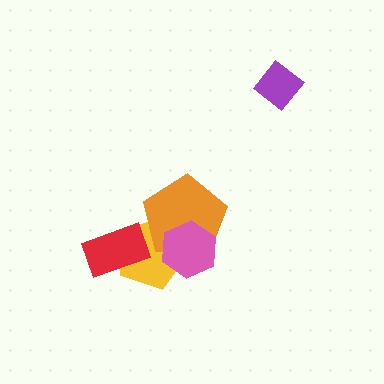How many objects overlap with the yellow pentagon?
3 objects overlap with the yellow pentagon.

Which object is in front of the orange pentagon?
The pink hexagon is in front of the orange pentagon.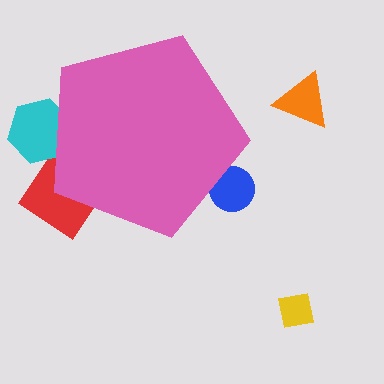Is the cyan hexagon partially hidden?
Yes, the cyan hexagon is partially hidden behind the pink pentagon.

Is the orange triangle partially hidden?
No, the orange triangle is fully visible.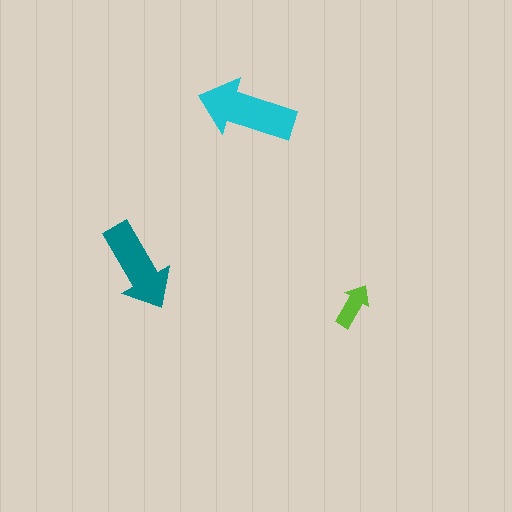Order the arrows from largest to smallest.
the cyan one, the teal one, the lime one.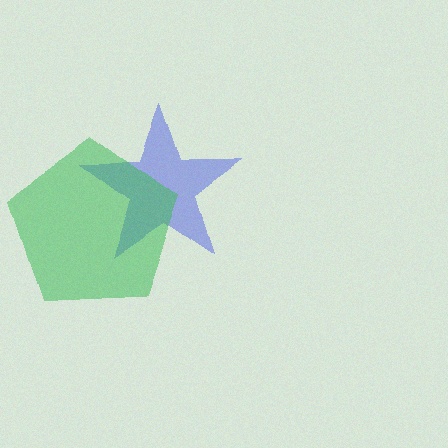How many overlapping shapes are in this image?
There are 2 overlapping shapes in the image.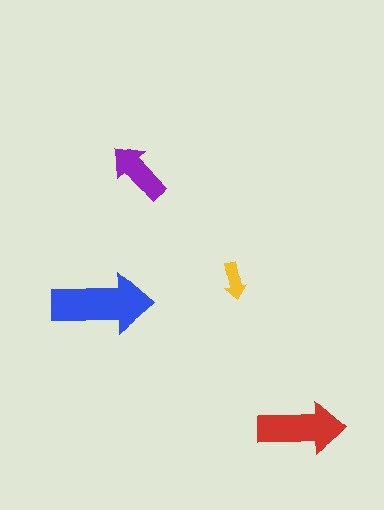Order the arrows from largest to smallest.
the blue one, the red one, the purple one, the yellow one.